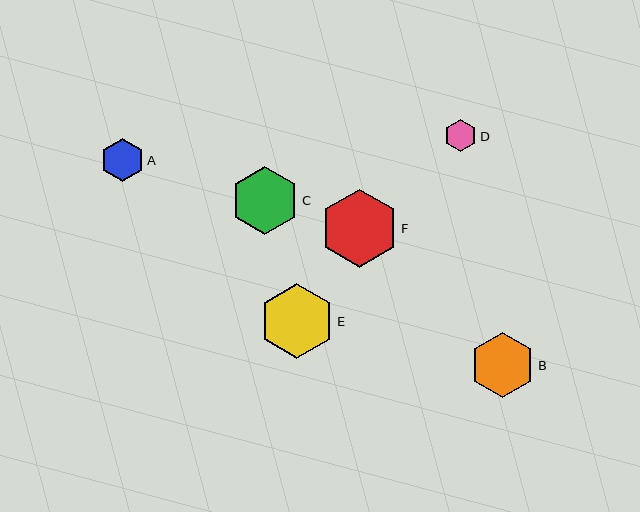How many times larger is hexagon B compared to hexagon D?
Hexagon B is approximately 2.0 times the size of hexagon D.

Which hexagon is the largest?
Hexagon F is the largest with a size of approximately 78 pixels.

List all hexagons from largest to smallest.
From largest to smallest: F, E, C, B, A, D.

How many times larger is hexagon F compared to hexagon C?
Hexagon F is approximately 1.1 times the size of hexagon C.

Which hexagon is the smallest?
Hexagon D is the smallest with a size of approximately 32 pixels.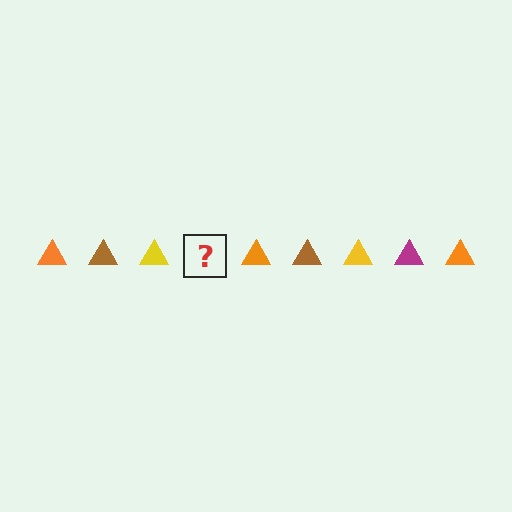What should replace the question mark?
The question mark should be replaced with a magenta triangle.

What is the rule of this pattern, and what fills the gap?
The rule is that the pattern cycles through orange, brown, yellow, magenta triangles. The gap should be filled with a magenta triangle.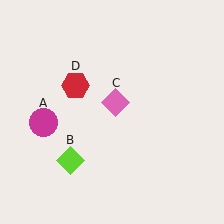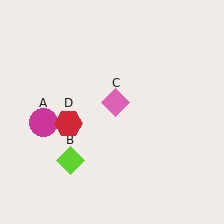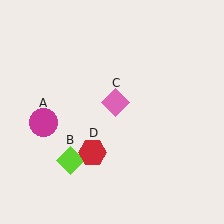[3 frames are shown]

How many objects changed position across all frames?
1 object changed position: red hexagon (object D).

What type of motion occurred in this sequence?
The red hexagon (object D) rotated counterclockwise around the center of the scene.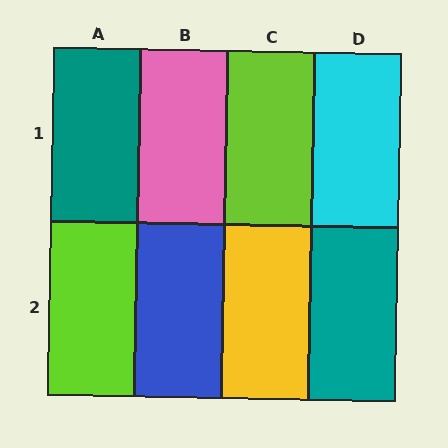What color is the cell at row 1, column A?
Teal.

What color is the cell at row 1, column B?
Pink.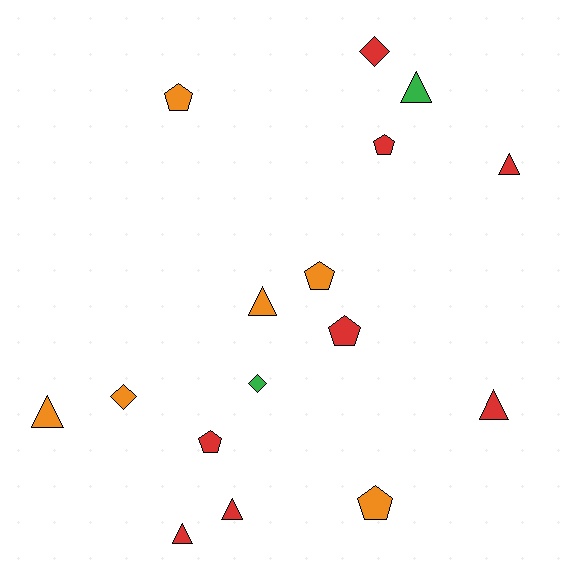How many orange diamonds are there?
There is 1 orange diamond.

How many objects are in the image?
There are 16 objects.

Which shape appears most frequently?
Triangle, with 7 objects.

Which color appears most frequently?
Red, with 8 objects.